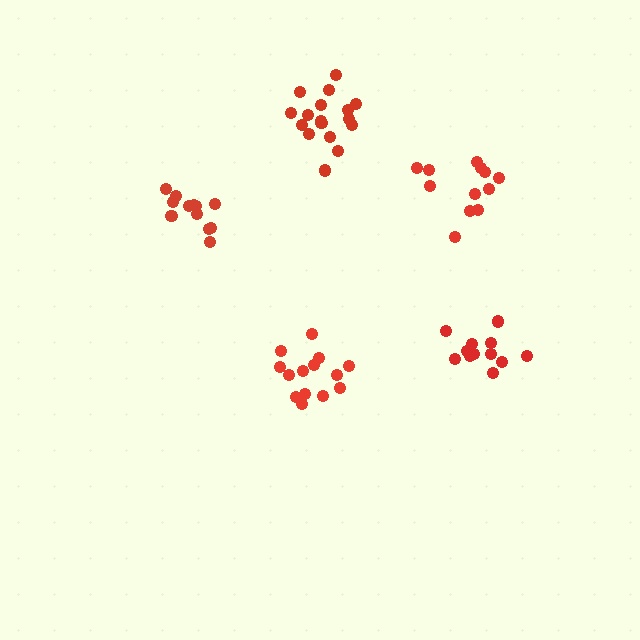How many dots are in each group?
Group 1: 14 dots, Group 2: 12 dots, Group 3: 17 dots, Group 4: 12 dots, Group 5: 12 dots (67 total).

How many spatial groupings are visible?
There are 5 spatial groupings.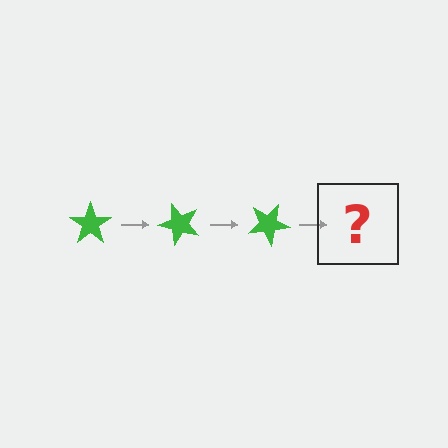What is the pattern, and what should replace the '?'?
The pattern is that the star rotates 50 degrees each step. The '?' should be a green star rotated 150 degrees.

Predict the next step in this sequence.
The next step is a green star rotated 150 degrees.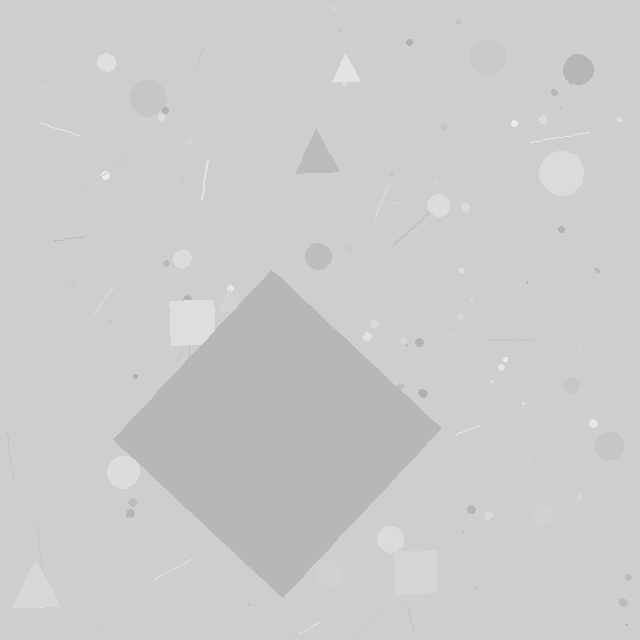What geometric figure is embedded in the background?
A diamond is embedded in the background.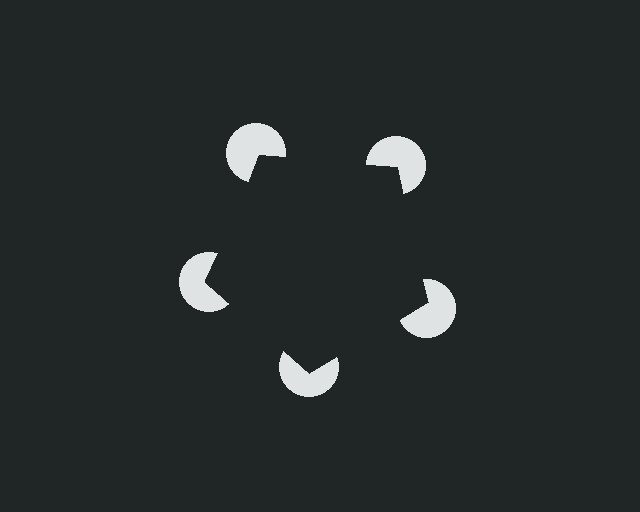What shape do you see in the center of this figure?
An illusory pentagon — its edges are inferred from the aligned wedge cuts in the pac-man discs, not physically drawn.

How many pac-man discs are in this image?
There are 5 — one at each vertex of the illusory pentagon.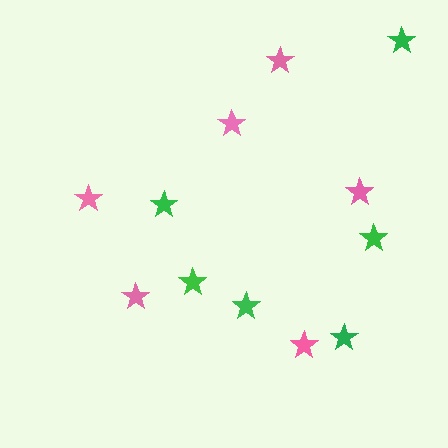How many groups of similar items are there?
There are 2 groups: one group of pink stars (6) and one group of green stars (6).